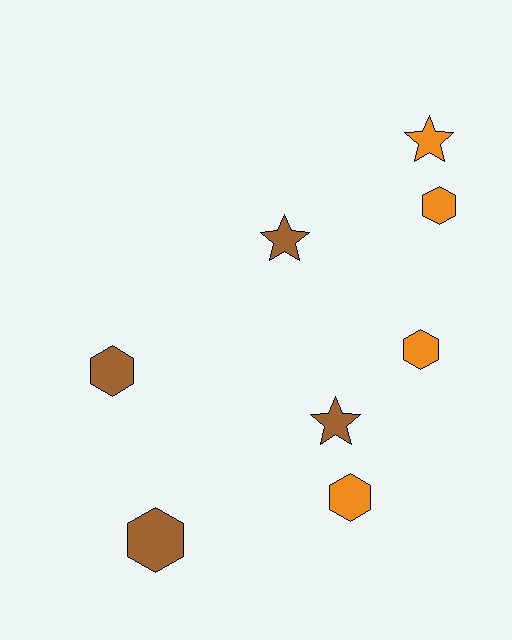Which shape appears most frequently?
Hexagon, with 5 objects.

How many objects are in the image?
There are 8 objects.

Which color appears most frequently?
Brown, with 4 objects.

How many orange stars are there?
There is 1 orange star.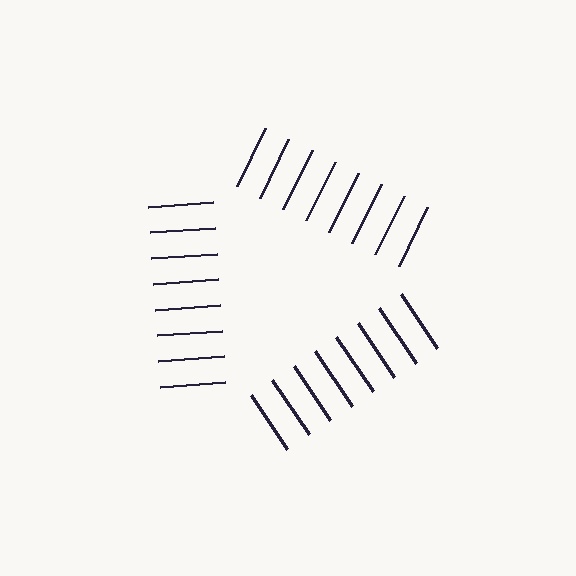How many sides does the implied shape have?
3 sides — the line-ends trace a triangle.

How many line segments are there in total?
24 — 8 along each of the 3 edges.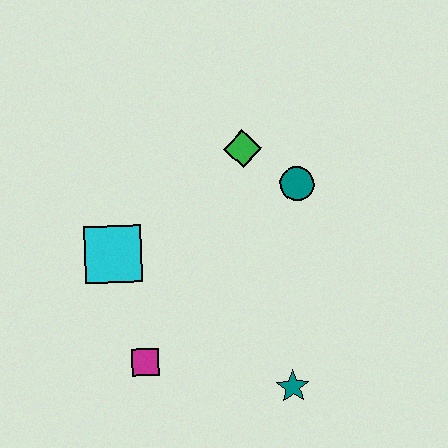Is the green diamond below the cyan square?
No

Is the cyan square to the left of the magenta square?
Yes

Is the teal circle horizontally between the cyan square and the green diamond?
No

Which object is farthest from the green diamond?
The teal star is farthest from the green diamond.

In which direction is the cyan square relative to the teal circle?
The cyan square is to the left of the teal circle.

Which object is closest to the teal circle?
The green diamond is closest to the teal circle.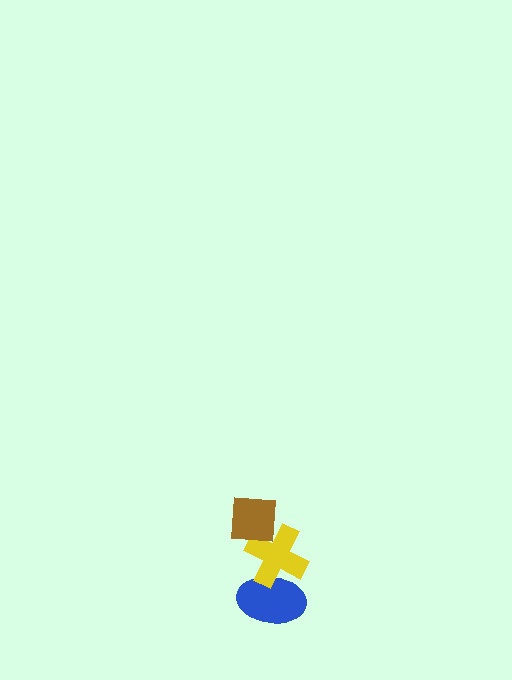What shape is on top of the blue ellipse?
The yellow cross is on top of the blue ellipse.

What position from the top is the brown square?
The brown square is 1st from the top.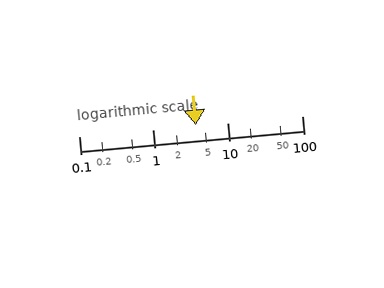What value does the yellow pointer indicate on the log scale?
The pointer indicates approximately 3.7.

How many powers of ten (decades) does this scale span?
The scale spans 3 decades, from 0.1 to 100.